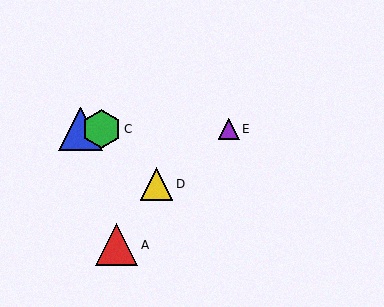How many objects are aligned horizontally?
3 objects (B, C, E) are aligned horizontally.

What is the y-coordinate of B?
Object B is at y≈129.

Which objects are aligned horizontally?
Objects B, C, E are aligned horizontally.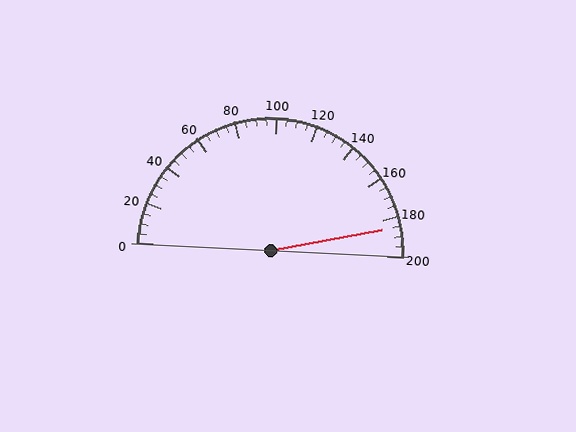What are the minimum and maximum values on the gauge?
The gauge ranges from 0 to 200.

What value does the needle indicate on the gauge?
The needle indicates approximately 185.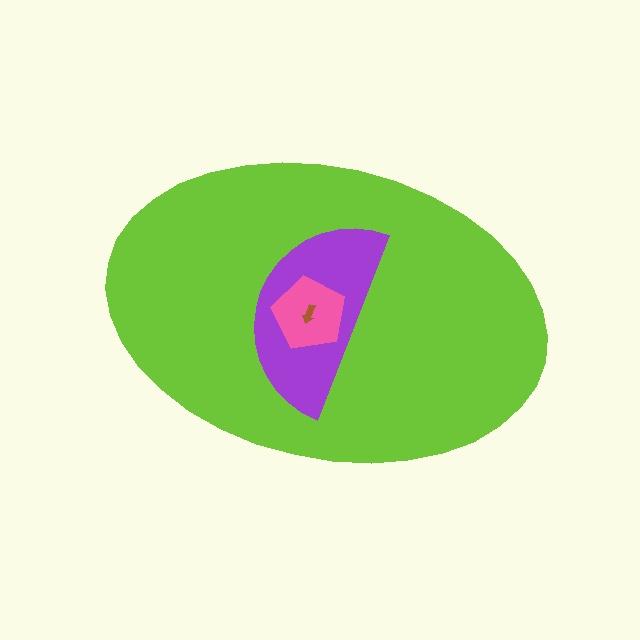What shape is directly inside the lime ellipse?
The purple semicircle.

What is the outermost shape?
The lime ellipse.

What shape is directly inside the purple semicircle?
The pink pentagon.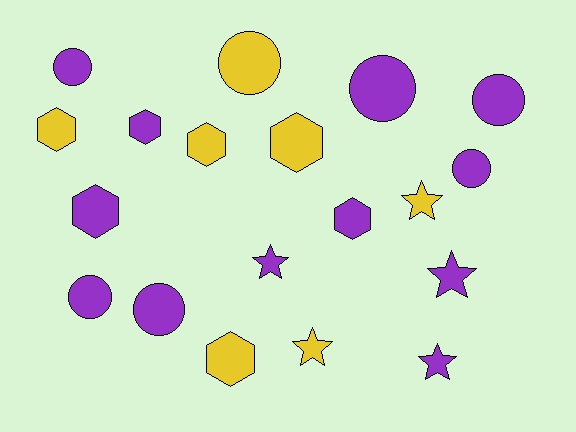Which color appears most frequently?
Purple, with 12 objects.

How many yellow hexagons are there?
There are 4 yellow hexagons.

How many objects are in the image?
There are 19 objects.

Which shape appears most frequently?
Circle, with 7 objects.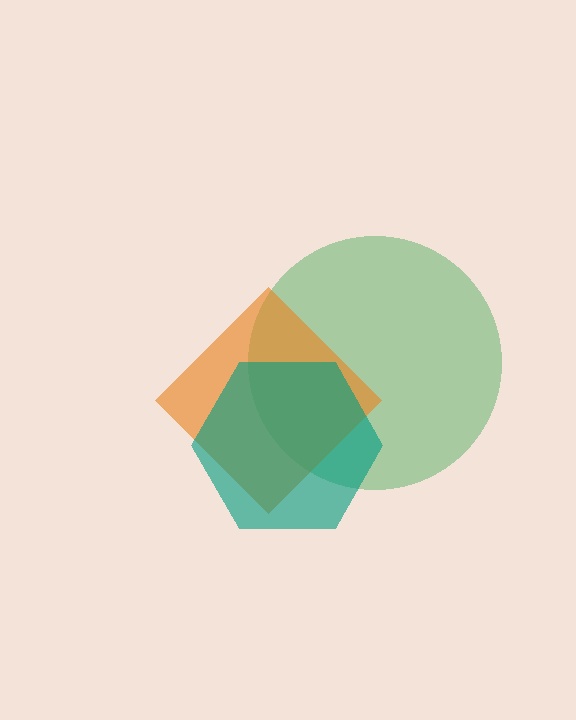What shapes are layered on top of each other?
The layered shapes are: a green circle, an orange diamond, a teal hexagon.